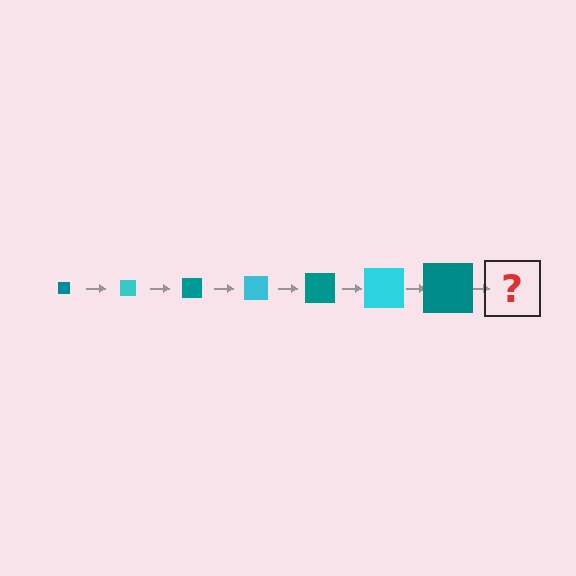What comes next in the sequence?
The next element should be a cyan square, larger than the previous one.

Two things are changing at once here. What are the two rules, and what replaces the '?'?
The two rules are that the square grows larger each step and the color cycles through teal and cyan. The '?' should be a cyan square, larger than the previous one.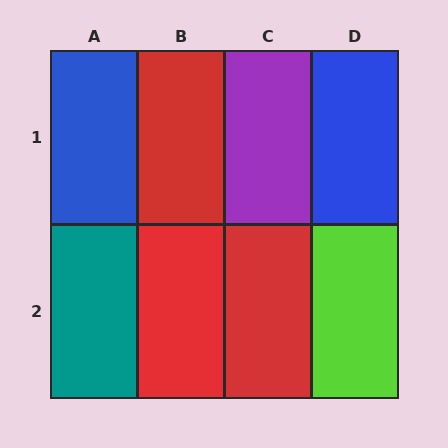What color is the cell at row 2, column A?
Teal.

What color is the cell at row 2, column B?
Red.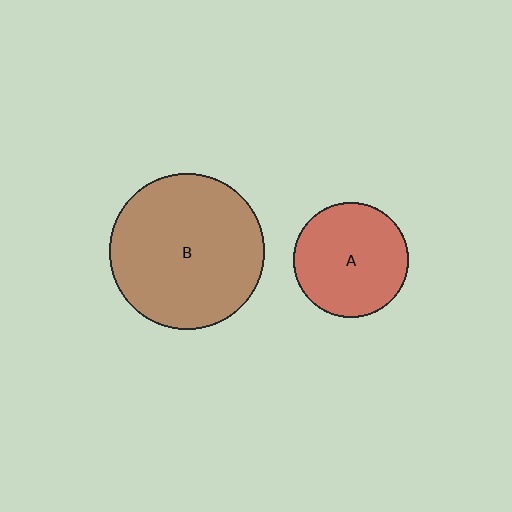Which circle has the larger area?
Circle B (brown).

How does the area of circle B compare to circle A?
Approximately 1.8 times.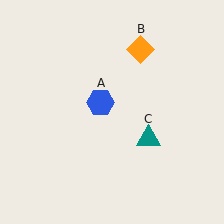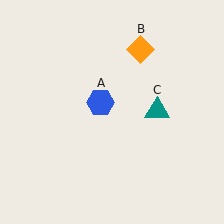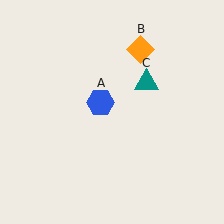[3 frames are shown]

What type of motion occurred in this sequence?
The teal triangle (object C) rotated counterclockwise around the center of the scene.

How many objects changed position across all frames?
1 object changed position: teal triangle (object C).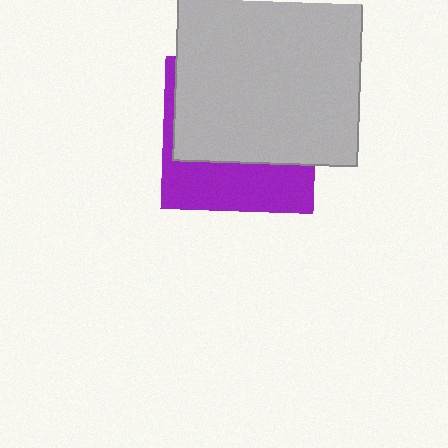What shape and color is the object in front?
The object in front is a light gray square.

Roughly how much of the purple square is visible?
A small part of it is visible (roughly 36%).